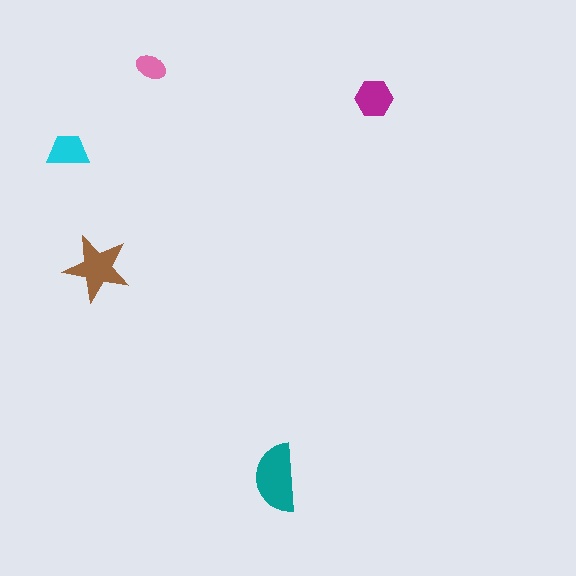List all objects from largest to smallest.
The teal semicircle, the brown star, the magenta hexagon, the cyan trapezoid, the pink ellipse.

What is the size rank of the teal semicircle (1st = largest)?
1st.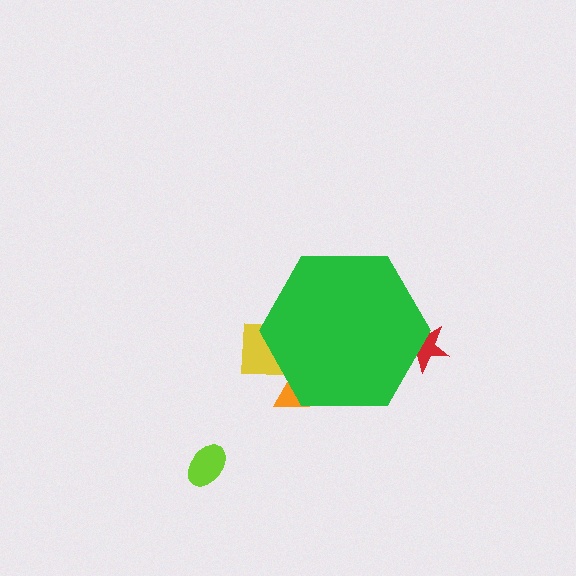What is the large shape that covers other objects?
A green hexagon.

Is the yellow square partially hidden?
Yes, the yellow square is partially hidden behind the green hexagon.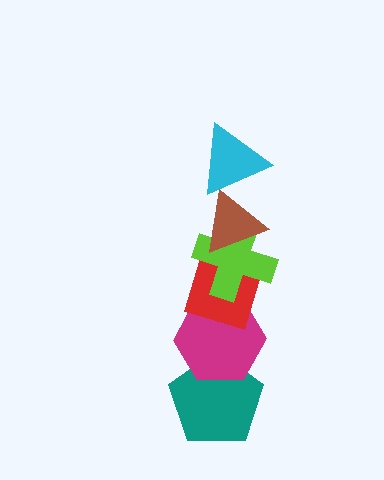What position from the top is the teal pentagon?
The teal pentagon is 6th from the top.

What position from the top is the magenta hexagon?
The magenta hexagon is 5th from the top.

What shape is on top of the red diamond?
The lime cross is on top of the red diamond.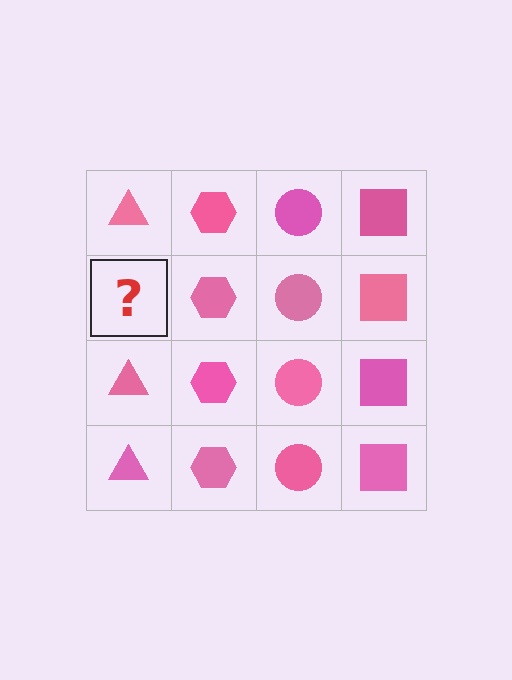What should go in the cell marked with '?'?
The missing cell should contain a pink triangle.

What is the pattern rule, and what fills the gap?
The rule is that each column has a consistent shape. The gap should be filled with a pink triangle.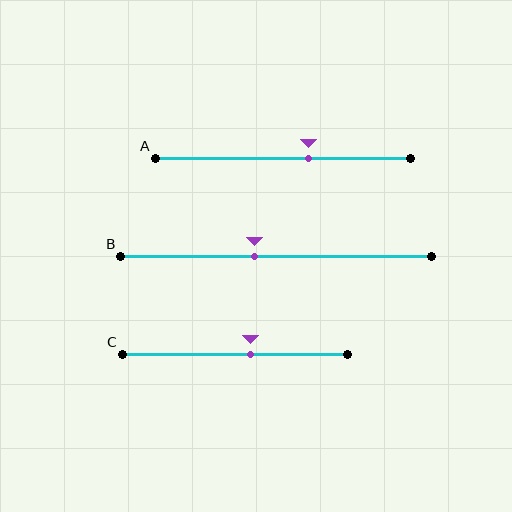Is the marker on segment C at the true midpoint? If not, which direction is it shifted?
No, the marker on segment C is shifted to the right by about 7% of the segment length.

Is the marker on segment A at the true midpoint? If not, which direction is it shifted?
No, the marker on segment A is shifted to the right by about 10% of the segment length.